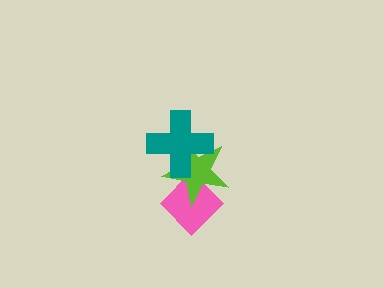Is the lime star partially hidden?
Yes, it is partially covered by another shape.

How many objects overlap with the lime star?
2 objects overlap with the lime star.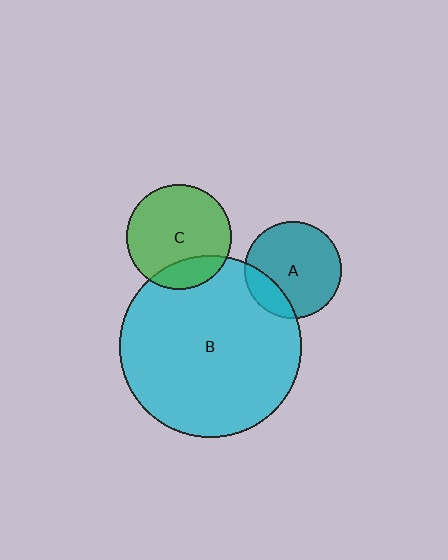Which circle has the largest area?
Circle B (cyan).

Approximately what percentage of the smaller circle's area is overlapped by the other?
Approximately 20%.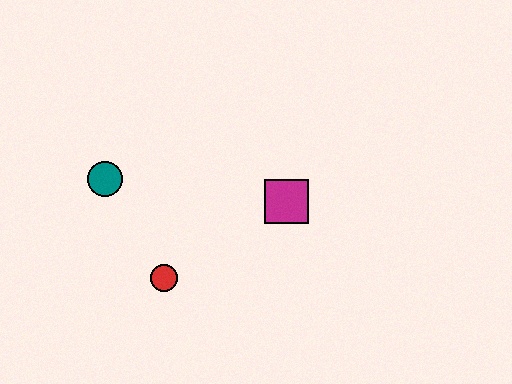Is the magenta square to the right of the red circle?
Yes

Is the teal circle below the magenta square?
No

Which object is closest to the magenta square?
The red circle is closest to the magenta square.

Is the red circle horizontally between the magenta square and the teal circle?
Yes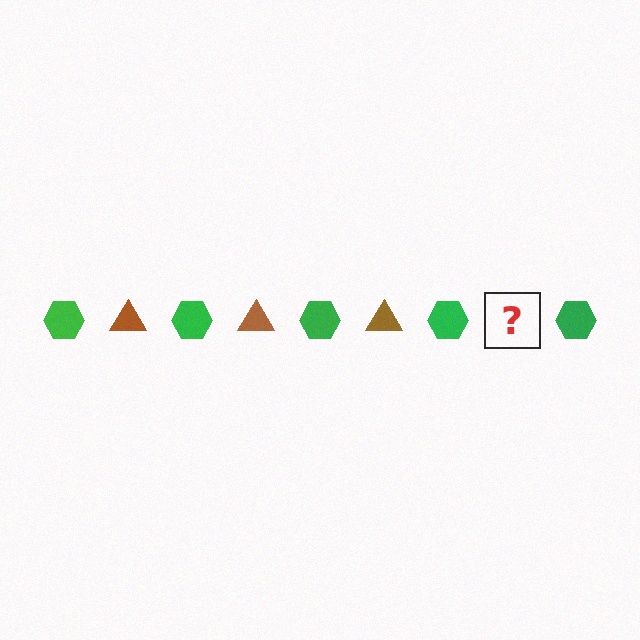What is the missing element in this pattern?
The missing element is a brown triangle.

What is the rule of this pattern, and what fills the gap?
The rule is that the pattern alternates between green hexagon and brown triangle. The gap should be filled with a brown triangle.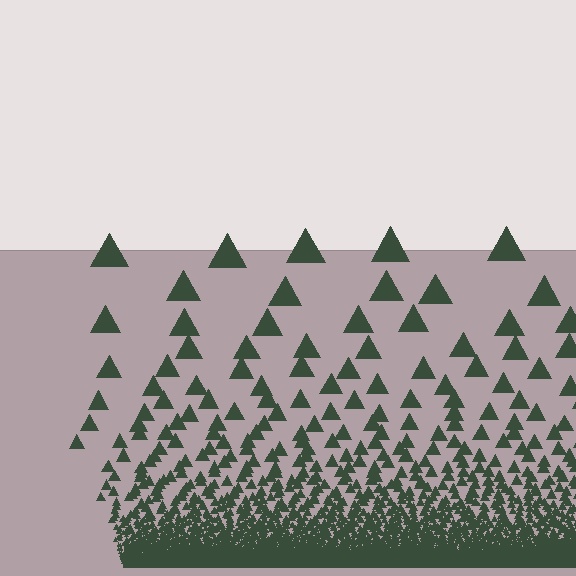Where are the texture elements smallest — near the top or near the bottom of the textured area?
Near the bottom.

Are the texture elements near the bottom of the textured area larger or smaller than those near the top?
Smaller. The gradient is inverted — elements near the bottom are smaller and denser.